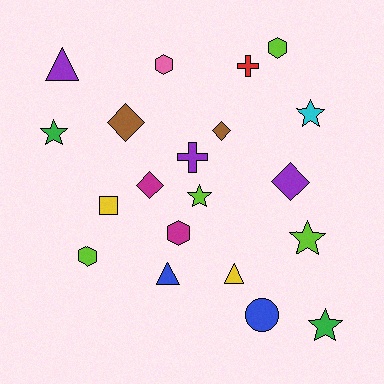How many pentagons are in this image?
There are no pentagons.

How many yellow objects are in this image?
There are 2 yellow objects.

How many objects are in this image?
There are 20 objects.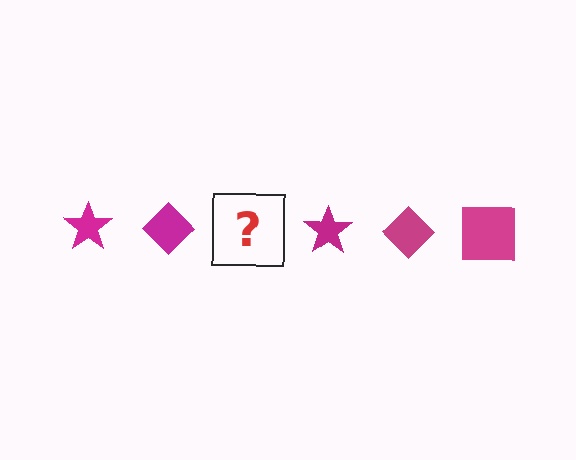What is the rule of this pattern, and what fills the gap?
The rule is that the pattern cycles through star, diamond, square shapes in magenta. The gap should be filled with a magenta square.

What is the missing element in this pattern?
The missing element is a magenta square.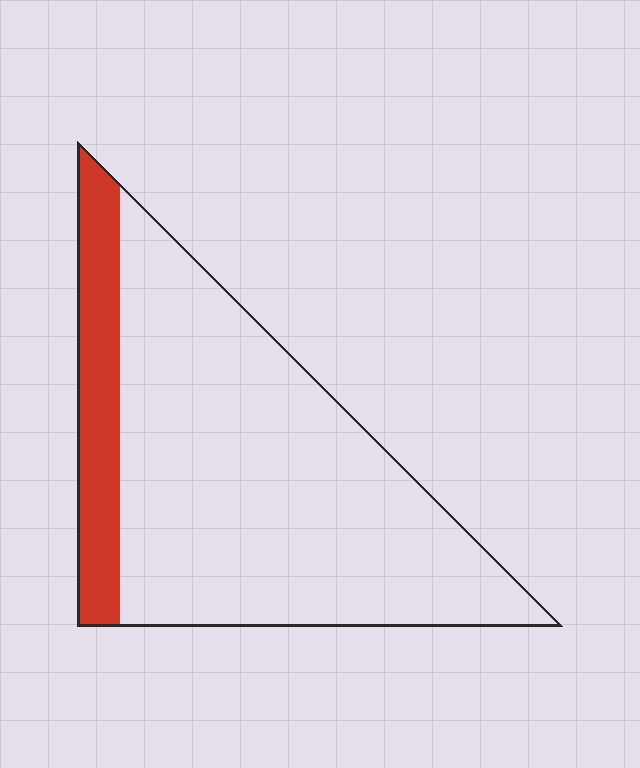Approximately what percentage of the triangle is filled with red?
Approximately 15%.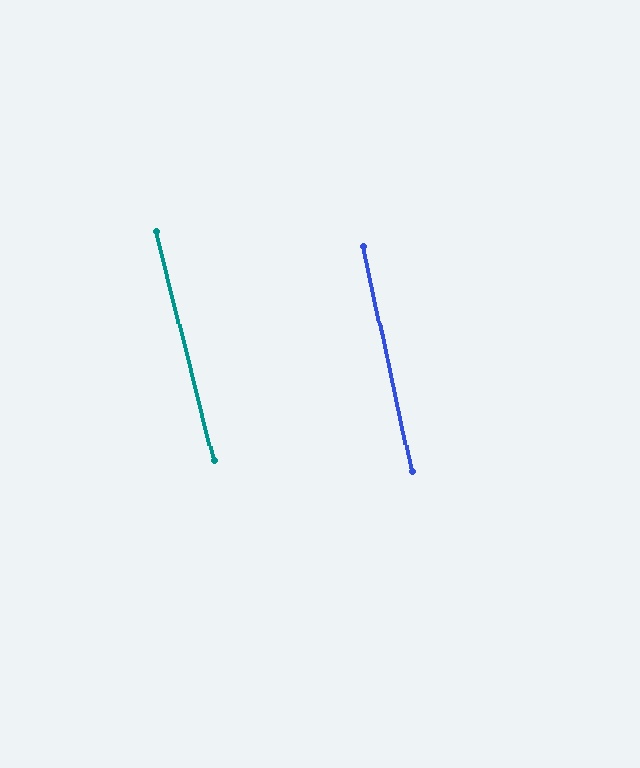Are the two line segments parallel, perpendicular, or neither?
Parallel — their directions differ by only 2.0°.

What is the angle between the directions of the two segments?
Approximately 2 degrees.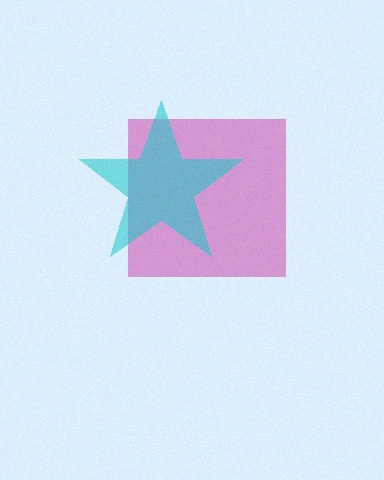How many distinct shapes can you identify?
There are 2 distinct shapes: a magenta square, a cyan star.